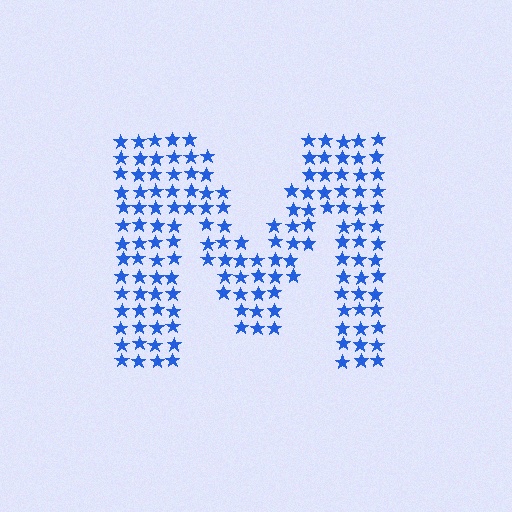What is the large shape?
The large shape is the letter M.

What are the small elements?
The small elements are stars.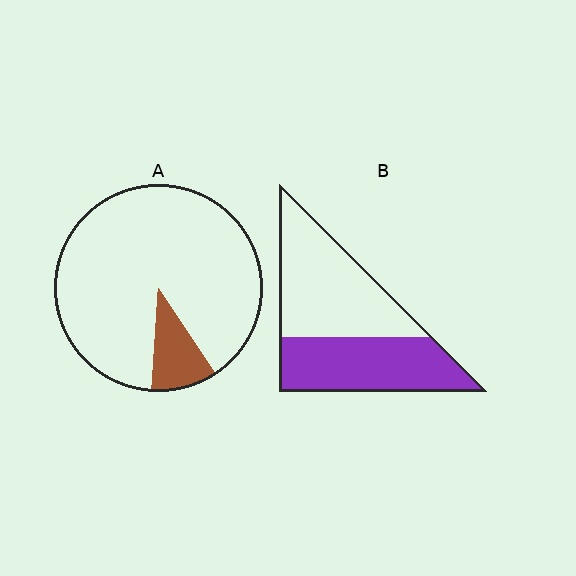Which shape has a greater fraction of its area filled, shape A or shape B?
Shape B.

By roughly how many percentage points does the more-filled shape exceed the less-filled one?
By roughly 35 percentage points (B over A).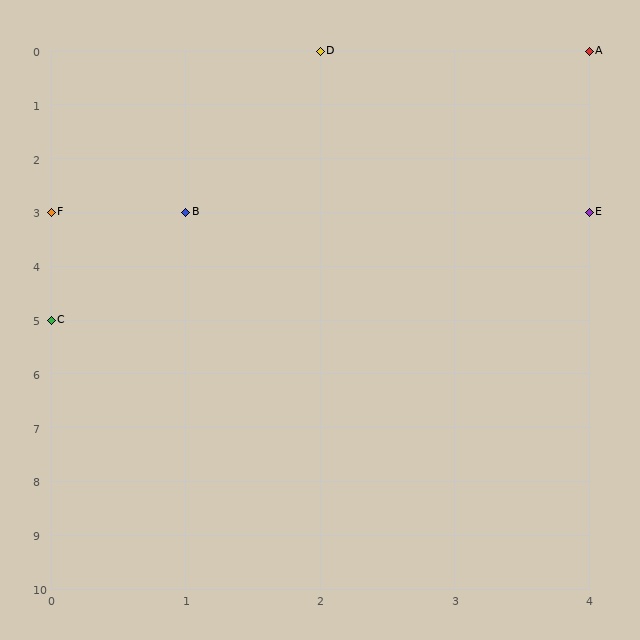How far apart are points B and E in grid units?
Points B and E are 3 columns apart.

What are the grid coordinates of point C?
Point C is at grid coordinates (0, 5).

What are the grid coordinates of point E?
Point E is at grid coordinates (4, 3).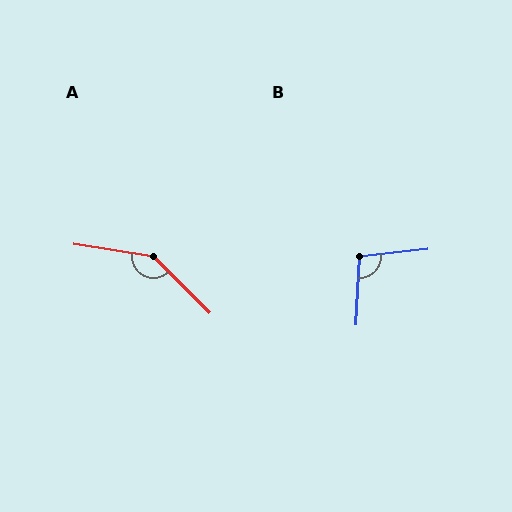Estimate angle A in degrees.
Approximately 144 degrees.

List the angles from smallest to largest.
B (99°), A (144°).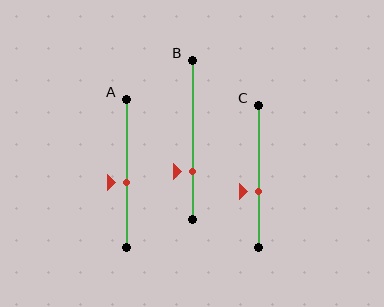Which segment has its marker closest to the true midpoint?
Segment A has its marker closest to the true midpoint.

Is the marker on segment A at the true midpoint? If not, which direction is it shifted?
No, the marker on segment A is shifted downward by about 6% of the segment length.